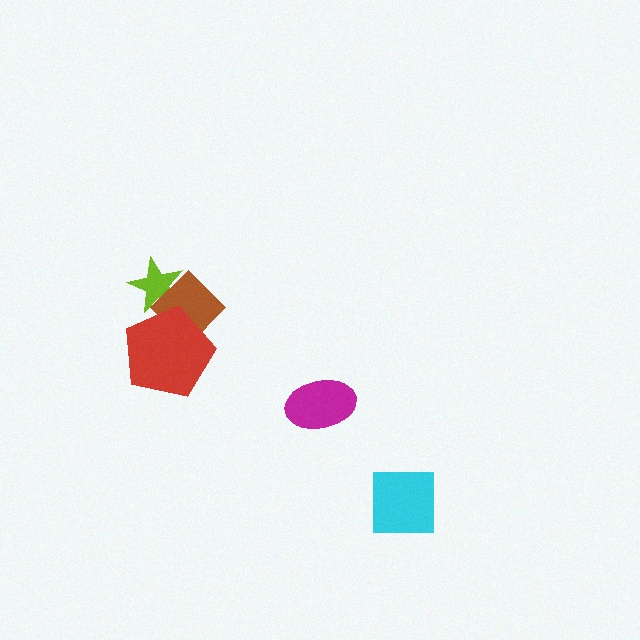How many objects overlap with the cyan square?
0 objects overlap with the cyan square.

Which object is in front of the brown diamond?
The red pentagon is in front of the brown diamond.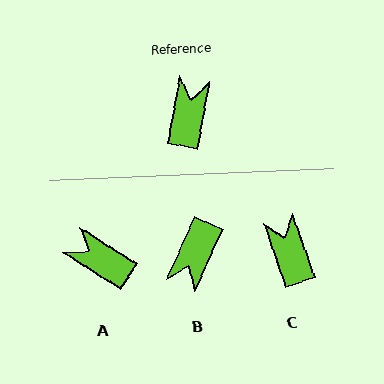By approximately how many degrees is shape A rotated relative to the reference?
Approximately 67 degrees counter-clockwise.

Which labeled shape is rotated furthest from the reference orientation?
B, about 166 degrees away.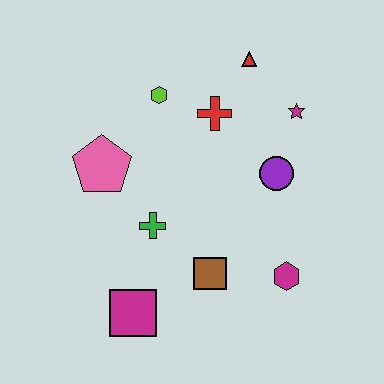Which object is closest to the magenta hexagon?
The brown square is closest to the magenta hexagon.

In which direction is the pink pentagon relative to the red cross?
The pink pentagon is to the left of the red cross.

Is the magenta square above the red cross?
No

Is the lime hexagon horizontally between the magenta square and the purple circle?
Yes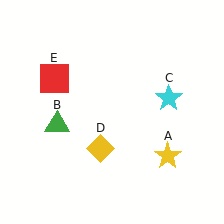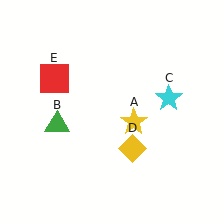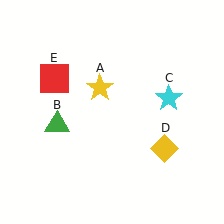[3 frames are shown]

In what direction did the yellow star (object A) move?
The yellow star (object A) moved up and to the left.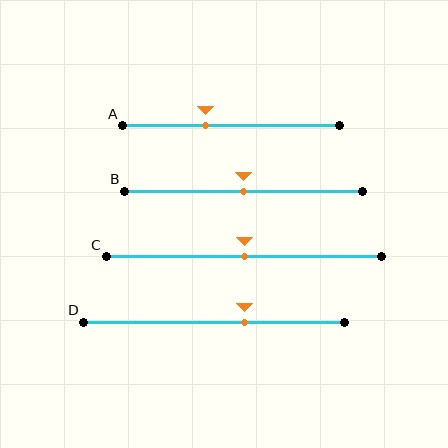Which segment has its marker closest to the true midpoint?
Segment B has its marker closest to the true midpoint.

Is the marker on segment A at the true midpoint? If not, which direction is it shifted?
No, the marker on segment A is shifted to the left by about 12% of the segment length.